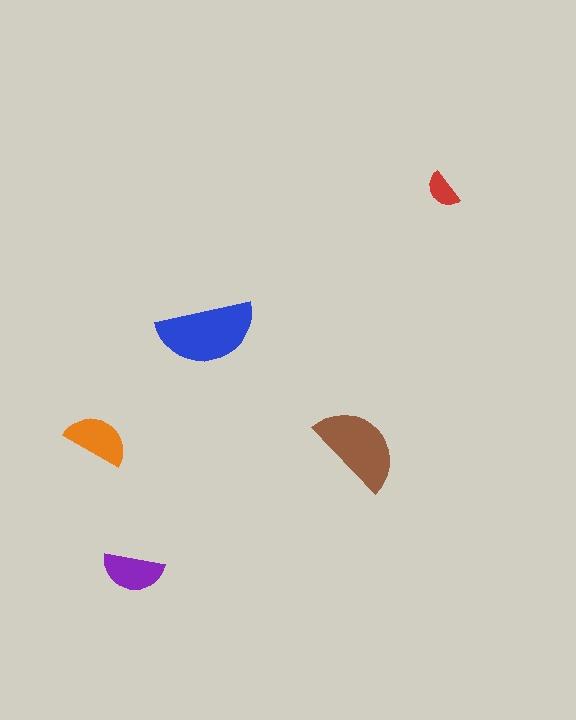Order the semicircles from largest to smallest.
the blue one, the brown one, the orange one, the purple one, the red one.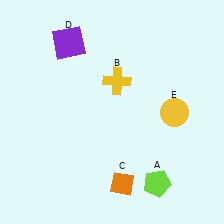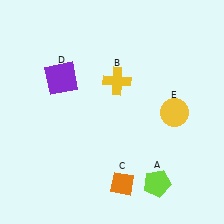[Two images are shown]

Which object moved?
The purple square (D) moved down.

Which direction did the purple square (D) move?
The purple square (D) moved down.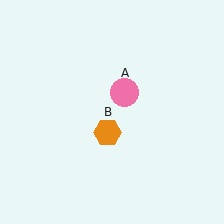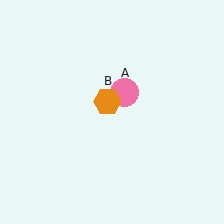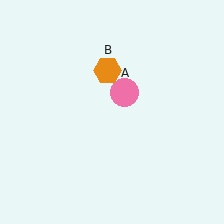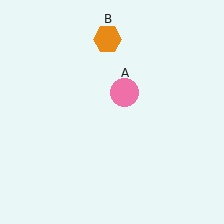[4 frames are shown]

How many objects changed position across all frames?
1 object changed position: orange hexagon (object B).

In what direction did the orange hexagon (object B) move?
The orange hexagon (object B) moved up.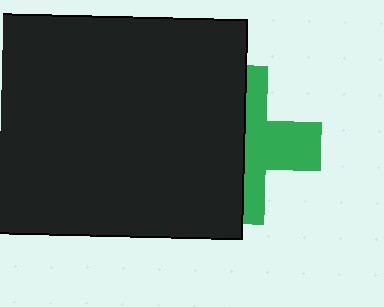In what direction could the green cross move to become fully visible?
The green cross could move right. That would shift it out from behind the black rectangle entirely.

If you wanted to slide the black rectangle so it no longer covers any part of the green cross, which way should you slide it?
Slide it left — that is the most direct way to separate the two shapes.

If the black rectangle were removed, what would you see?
You would see the complete green cross.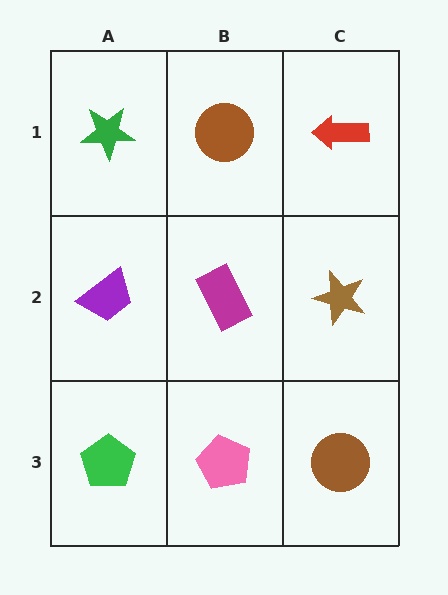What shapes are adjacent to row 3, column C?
A brown star (row 2, column C), a pink pentagon (row 3, column B).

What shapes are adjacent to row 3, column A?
A purple trapezoid (row 2, column A), a pink pentagon (row 3, column B).